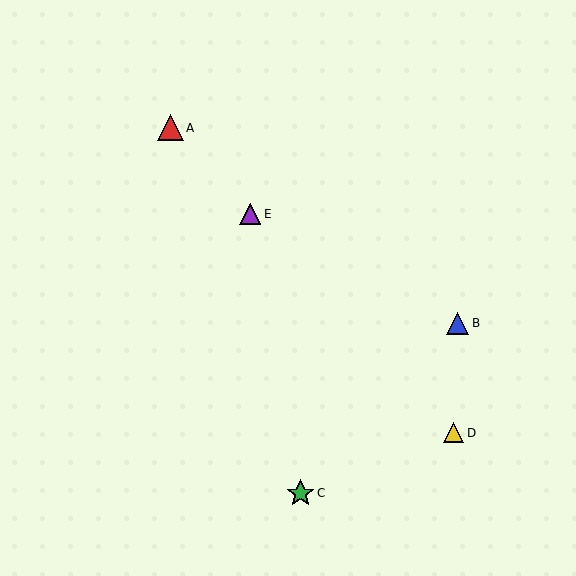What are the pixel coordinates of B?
Object B is at (457, 323).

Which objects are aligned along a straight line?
Objects A, D, E are aligned along a straight line.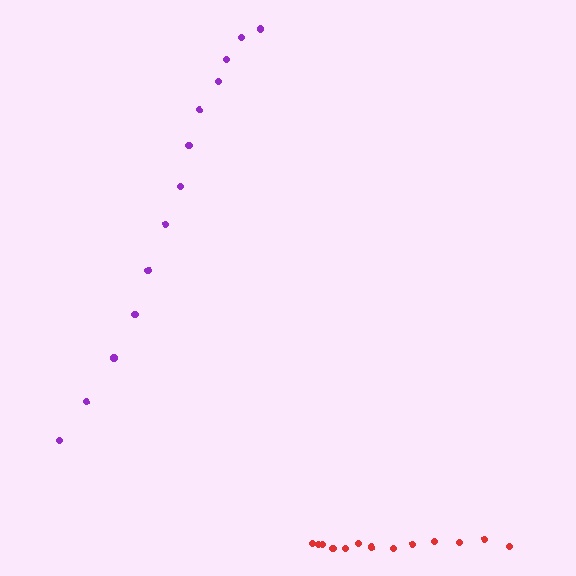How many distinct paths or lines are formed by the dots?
There are 2 distinct paths.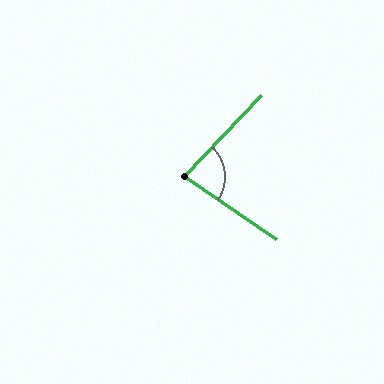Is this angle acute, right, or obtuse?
It is acute.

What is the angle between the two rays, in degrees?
Approximately 81 degrees.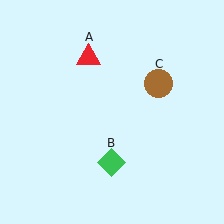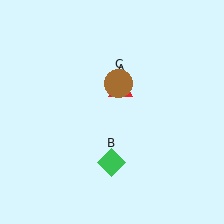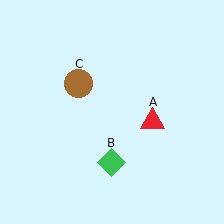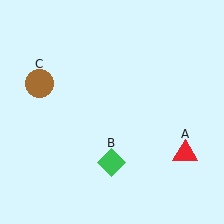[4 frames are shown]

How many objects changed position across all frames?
2 objects changed position: red triangle (object A), brown circle (object C).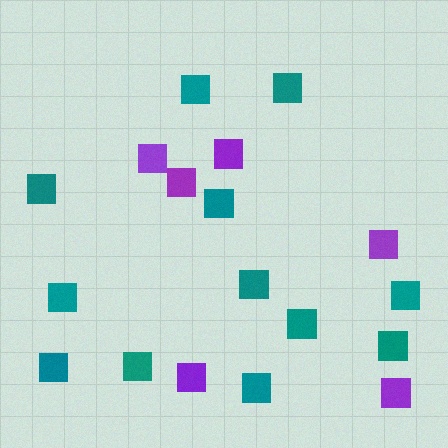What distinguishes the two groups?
There are 2 groups: one group of teal squares (12) and one group of purple squares (6).